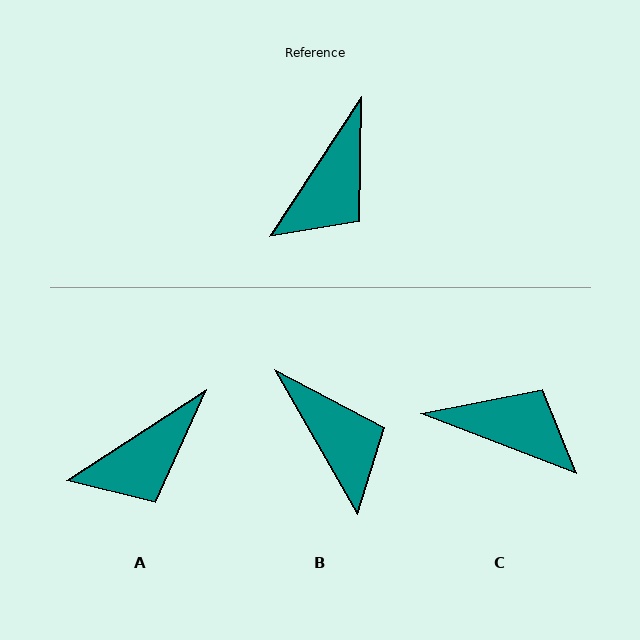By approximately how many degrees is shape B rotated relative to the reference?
Approximately 63 degrees counter-clockwise.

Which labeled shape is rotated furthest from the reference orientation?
C, about 102 degrees away.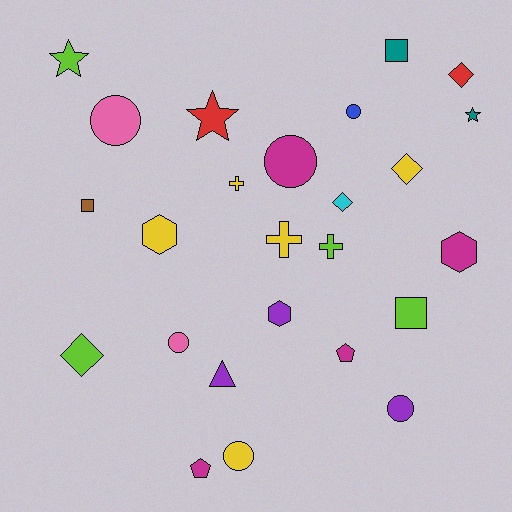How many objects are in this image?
There are 25 objects.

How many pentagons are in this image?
There are 2 pentagons.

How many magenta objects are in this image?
There are 4 magenta objects.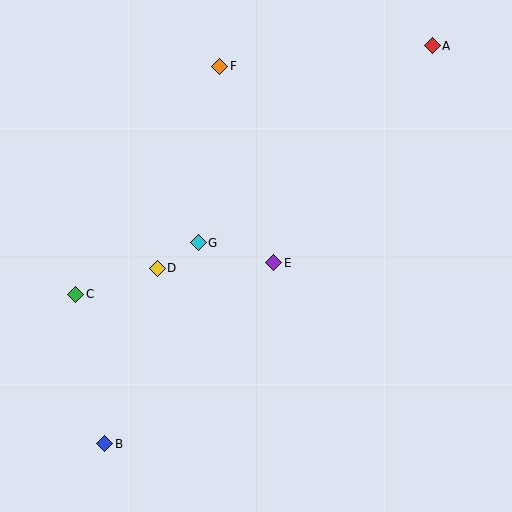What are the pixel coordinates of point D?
Point D is at (157, 268).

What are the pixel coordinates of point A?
Point A is at (432, 46).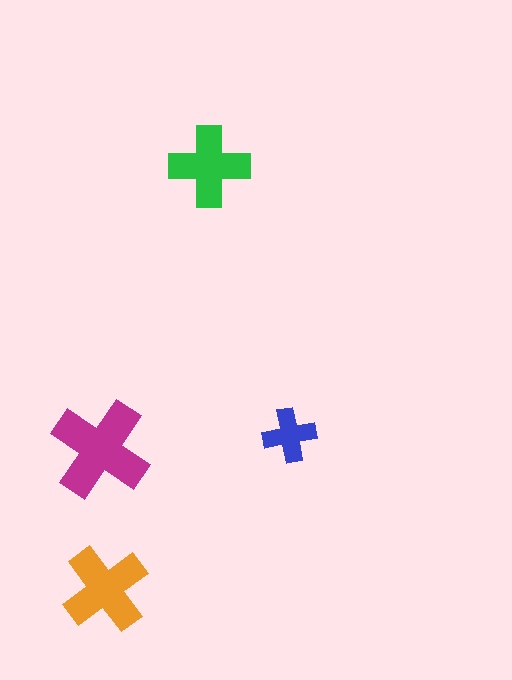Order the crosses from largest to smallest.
the magenta one, the orange one, the green one, the blue one.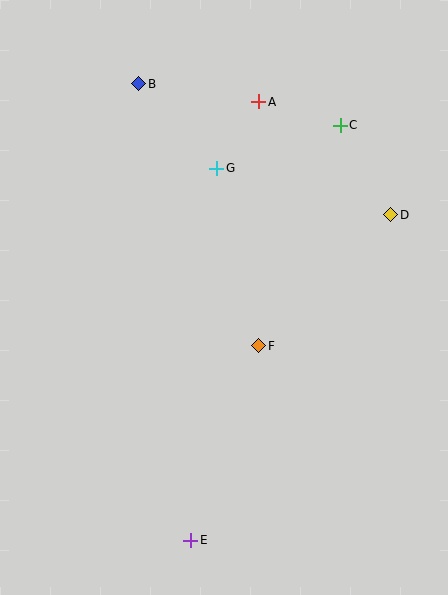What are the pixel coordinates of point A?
Point A is at (259, 102).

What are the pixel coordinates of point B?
Point B is at (139, 84).